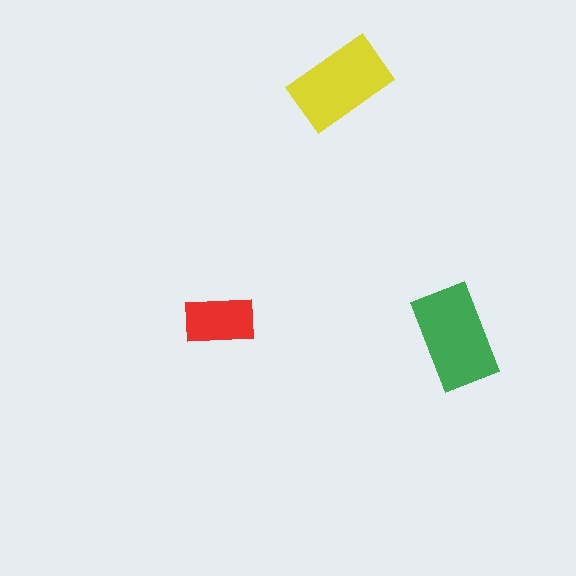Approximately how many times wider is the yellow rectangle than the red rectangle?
About 1.5 times wider.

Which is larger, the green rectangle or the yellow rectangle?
The green one.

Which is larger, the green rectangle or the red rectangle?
The green one.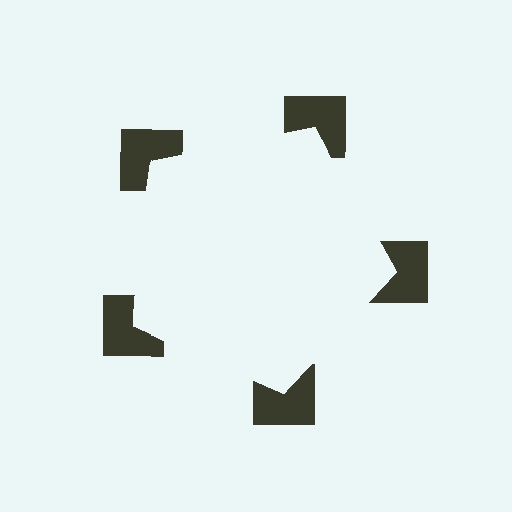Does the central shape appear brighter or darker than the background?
It typically appears slightly brighter than the background, even though no actual brightness change is drawn.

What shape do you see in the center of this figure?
An illusory pentagon — its edges are inferred from the aligned wedge cuts in the notched squares, not physically drawn.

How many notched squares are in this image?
There are 5 — one at each vertex of the illusory pentagon.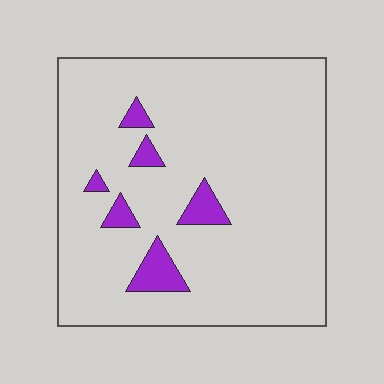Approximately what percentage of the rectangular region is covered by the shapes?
Approximately 10%.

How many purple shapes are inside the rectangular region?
6.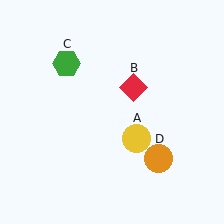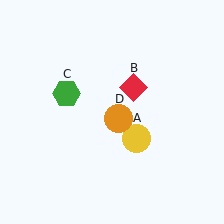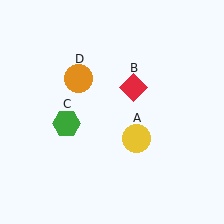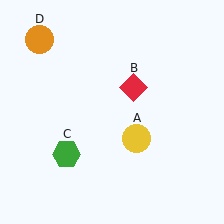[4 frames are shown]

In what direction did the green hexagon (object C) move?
The green hexagon (object C) moved down.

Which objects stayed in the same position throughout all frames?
Yellow circle (object A) and red diamond (object B) remained stationary.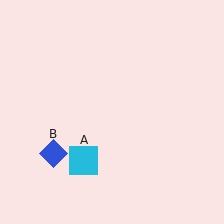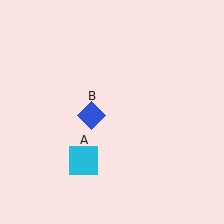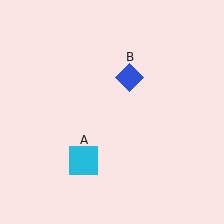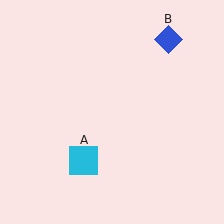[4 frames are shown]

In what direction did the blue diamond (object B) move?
The blue diamond (object B) moved up and to the right.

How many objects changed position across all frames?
1 object changed position: blue diamond (object B).